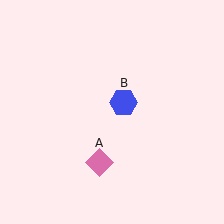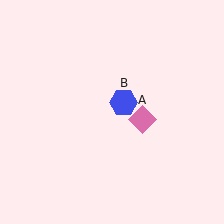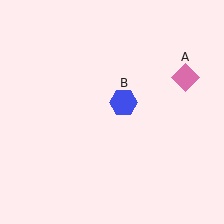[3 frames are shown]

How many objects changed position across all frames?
1 object changed position: pink diamond (object A).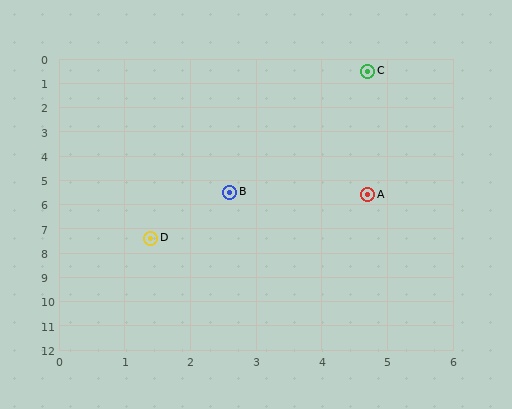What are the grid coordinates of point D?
Point D is at approximately (1.4, 7.4).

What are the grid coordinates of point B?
Point B is at approximately (2.6, 5.5).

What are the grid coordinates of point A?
Point A is at approximately (4.7, 5.6).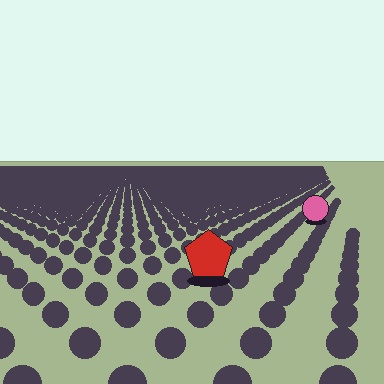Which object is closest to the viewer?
The red pentagon is closest. The texture marks near it are larger and more spread out.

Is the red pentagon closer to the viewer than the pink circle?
Yes. The red pentagon is closer — you can tell from the texture gradient: the ground texture is coarser near it.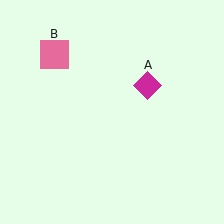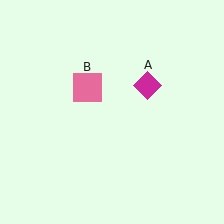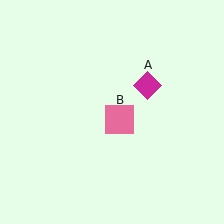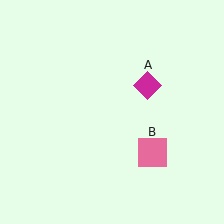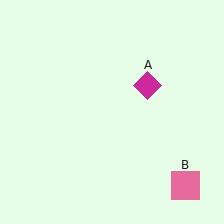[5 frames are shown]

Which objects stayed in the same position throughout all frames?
Magenta diamond (object A) remained stationary.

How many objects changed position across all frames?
1 object changed position: pink square (object B).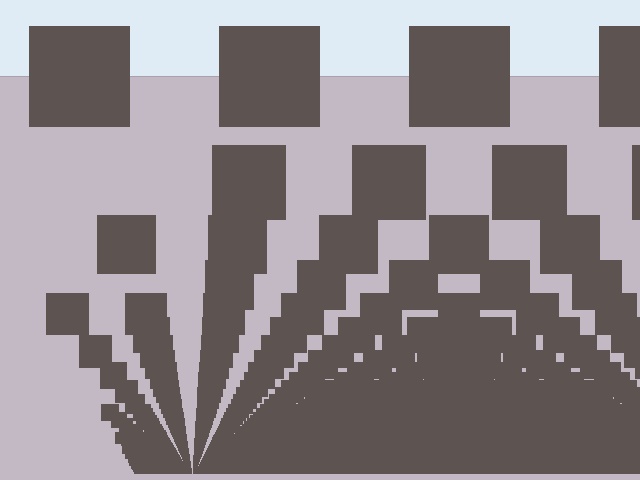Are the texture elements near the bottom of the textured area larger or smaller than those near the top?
Smaller. The gradient is inverted — elements near the bottom are smaller and denser.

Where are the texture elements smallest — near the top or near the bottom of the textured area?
Near the bottom.